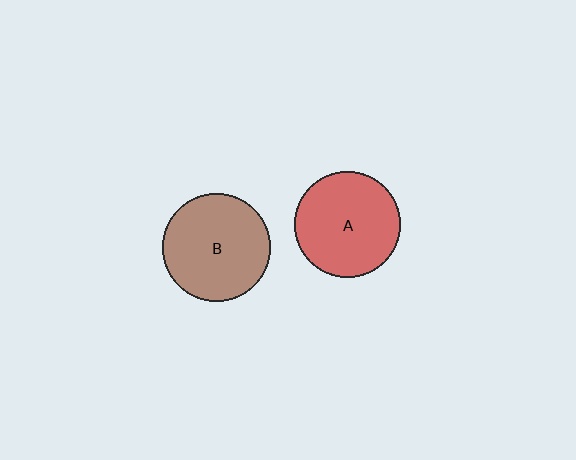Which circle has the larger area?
Circle B (brown).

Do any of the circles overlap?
No, none of the circles overlap.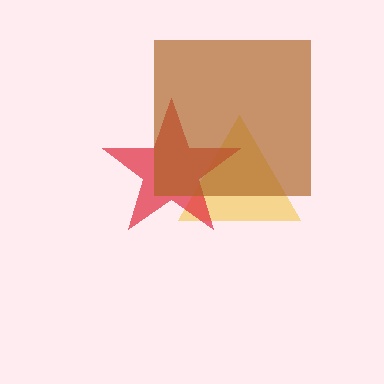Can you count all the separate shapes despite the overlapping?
Yes, there are 3 separate shapes.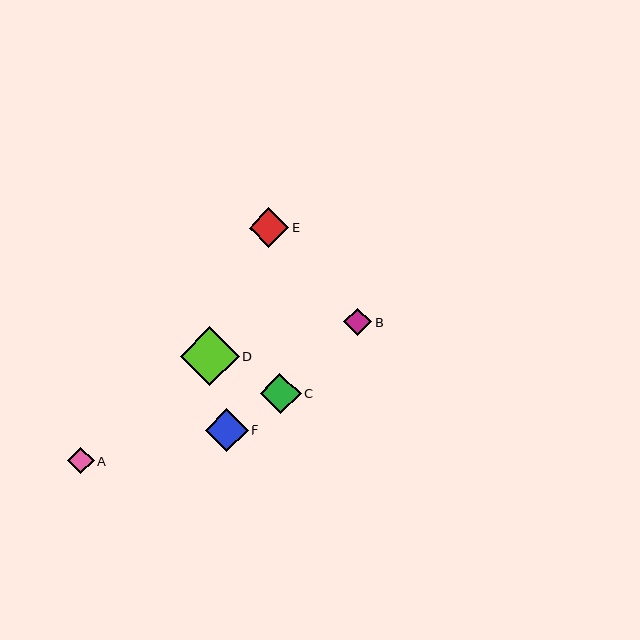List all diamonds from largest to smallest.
From largest to smallest: D, F, C, E, B, A.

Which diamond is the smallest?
Diamond A is the smallest with a size of approximately 27 pixels.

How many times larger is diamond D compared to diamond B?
Diamond D is approximately 2.1 times the size of diamond B.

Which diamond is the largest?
Diamond D is the largest with a size of approximately 59 pixels.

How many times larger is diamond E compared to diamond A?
Diamond E is approximately 1.5 times the size of diamond A.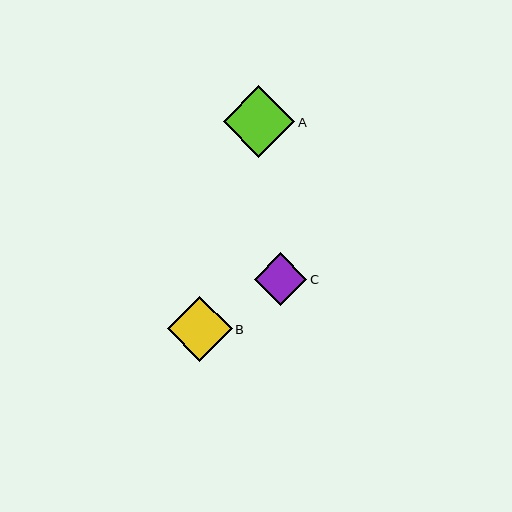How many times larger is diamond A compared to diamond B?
Diamond A is approximately 1.1 times the size of diamond B.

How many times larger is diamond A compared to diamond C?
Diamond A is approximately 1.4 times the size of diamond C.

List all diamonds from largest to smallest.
From largest to smallest: A, B, C.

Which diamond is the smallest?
Diamond C is the smallest with a size of approximately 52 pixels.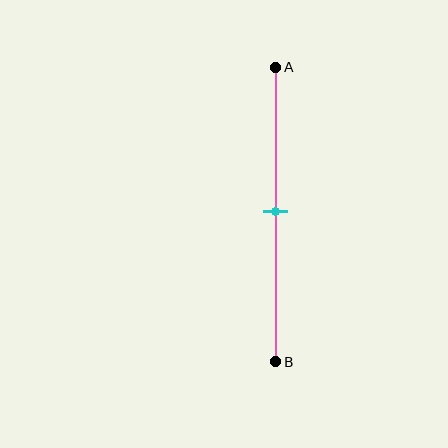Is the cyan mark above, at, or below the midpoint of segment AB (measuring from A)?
The cyan mark is approximately at the midpoint of segment AB.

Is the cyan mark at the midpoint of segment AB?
Yes, the mark is approximately at the midpoint.